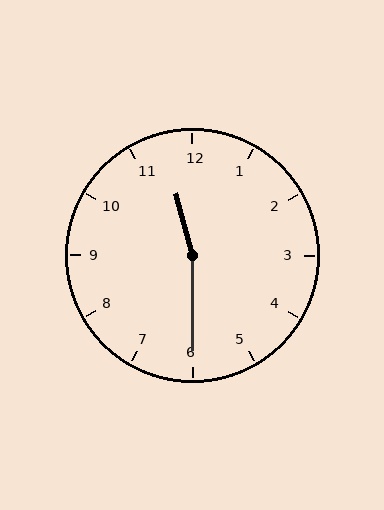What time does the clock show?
11:30.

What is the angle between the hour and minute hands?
Approximately 165 degrees.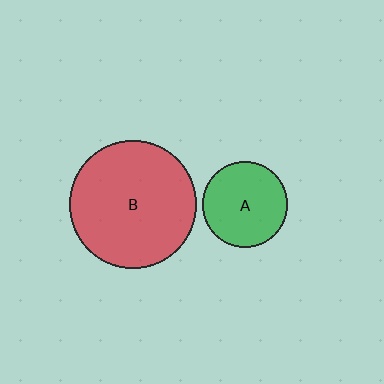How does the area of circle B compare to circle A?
Approximately 2.2 times.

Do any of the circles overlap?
No, none of the circles overlap.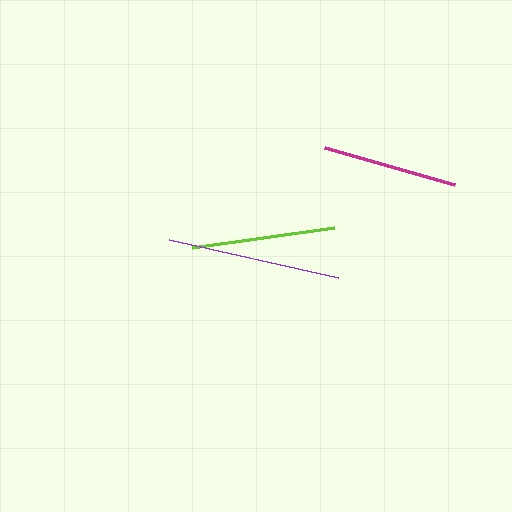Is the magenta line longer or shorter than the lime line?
The lime line is longer than the magenta line.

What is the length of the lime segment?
The lime segment is approximately 144 pixels long.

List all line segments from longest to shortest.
From longest to shortest: purple, lime, magenta.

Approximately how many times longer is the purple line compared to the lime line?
The purple line is approximately 1.2 times the length of the lime line.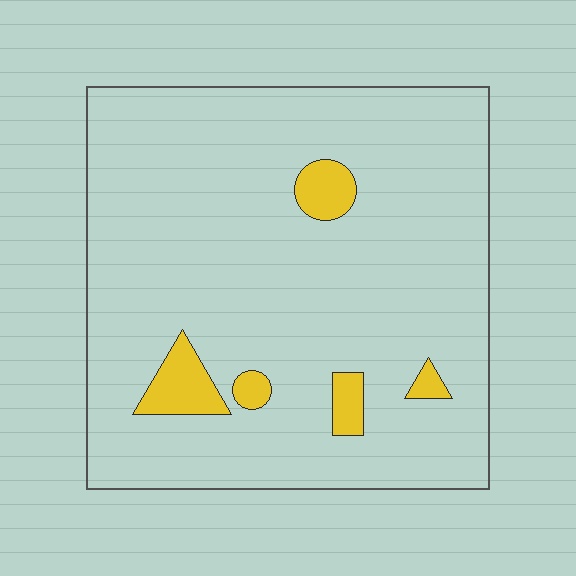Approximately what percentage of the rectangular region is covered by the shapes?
Approximately 5%.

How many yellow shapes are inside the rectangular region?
5.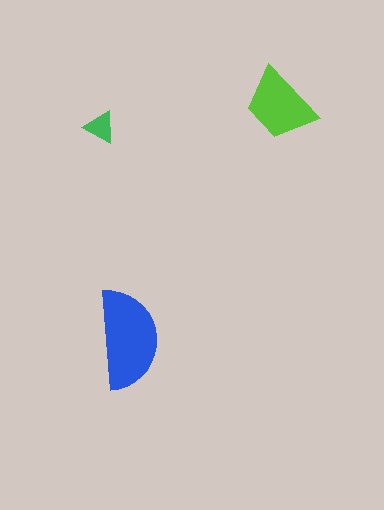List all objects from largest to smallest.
The blue semicircle, the lime trapezoid, the green triangle.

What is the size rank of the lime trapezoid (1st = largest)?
2nd.